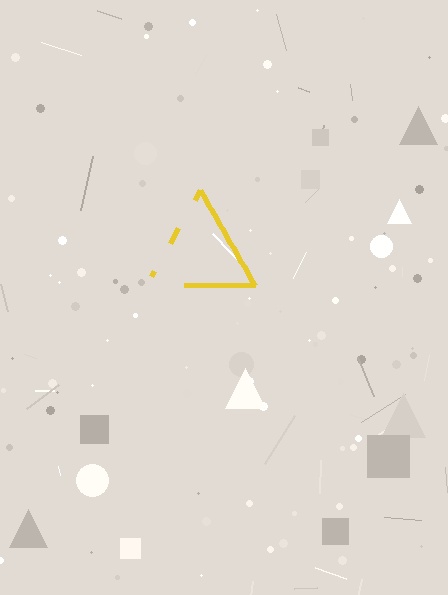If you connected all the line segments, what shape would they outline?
They would outline a triangle.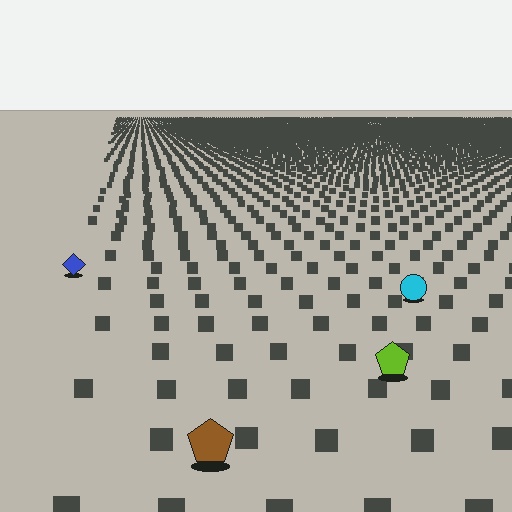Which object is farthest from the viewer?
The blue diamond is farthest from the viewer. It appears smaller and the ground texture around it is denser.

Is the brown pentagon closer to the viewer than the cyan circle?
Yes. The brown pentagon is closer — you can tell from the texture gradient: the ground texture is coarser near it.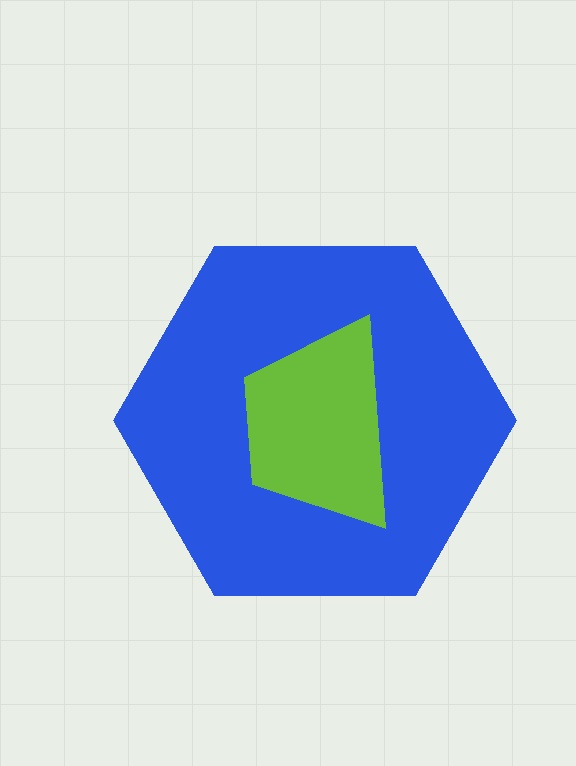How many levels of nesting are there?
2.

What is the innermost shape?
The lime trapezoid.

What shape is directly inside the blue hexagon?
The lime trapezoid.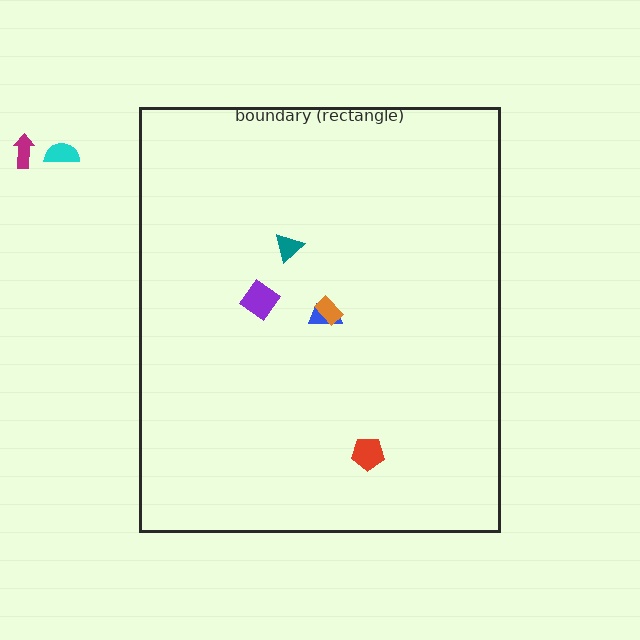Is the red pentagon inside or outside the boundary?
Inside.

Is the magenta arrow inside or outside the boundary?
Outside.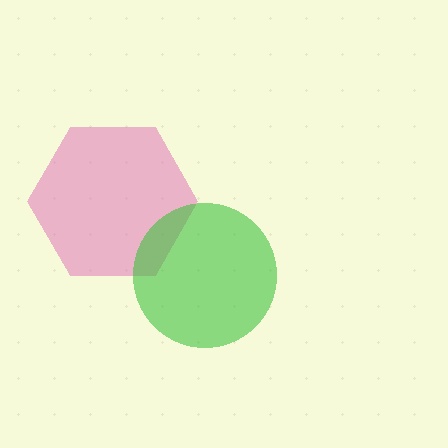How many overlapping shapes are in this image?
There are 2 overlapping shapes in the image.